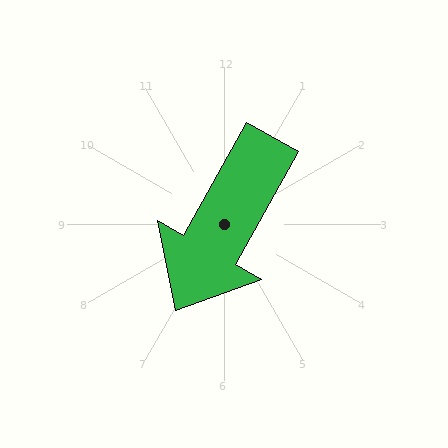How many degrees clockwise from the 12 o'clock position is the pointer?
Approximately 209 degrees.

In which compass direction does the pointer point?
Southwest.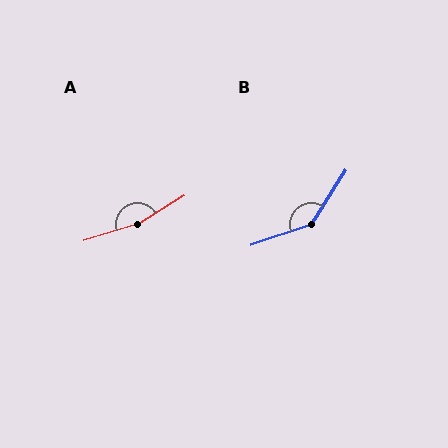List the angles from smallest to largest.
B (141°), A (165°).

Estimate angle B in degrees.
Approximately 141 degrees.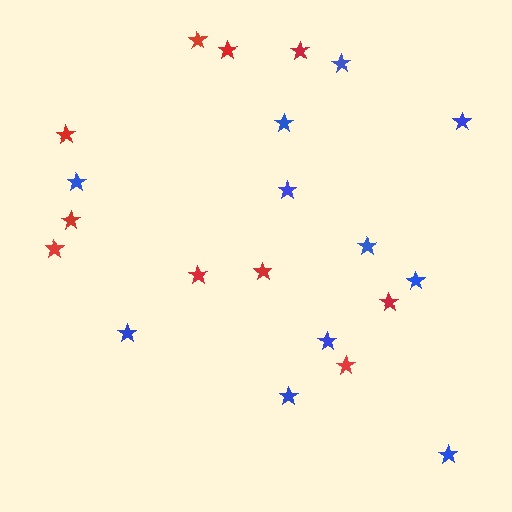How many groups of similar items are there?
There are 2 groups: one group of red stars (10) and one group of blue stars (11).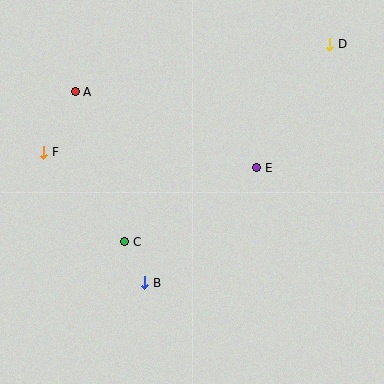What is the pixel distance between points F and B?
The distance between F and B is 165 pixels.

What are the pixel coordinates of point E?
Point E is at (257, 168).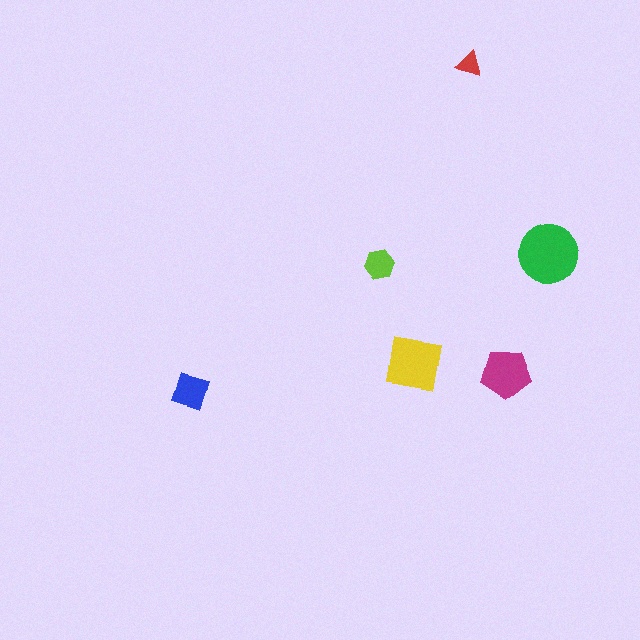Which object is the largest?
The green circle.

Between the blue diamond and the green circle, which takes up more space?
The green circle.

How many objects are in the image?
There are 6 objects in the image.